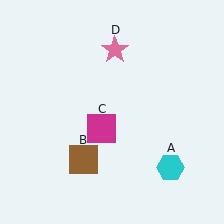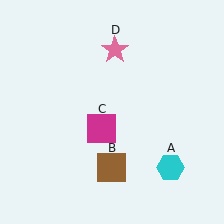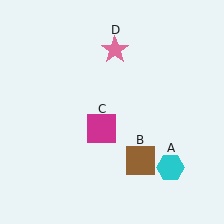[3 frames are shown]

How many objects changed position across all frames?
1 object changed position: brown square (object B).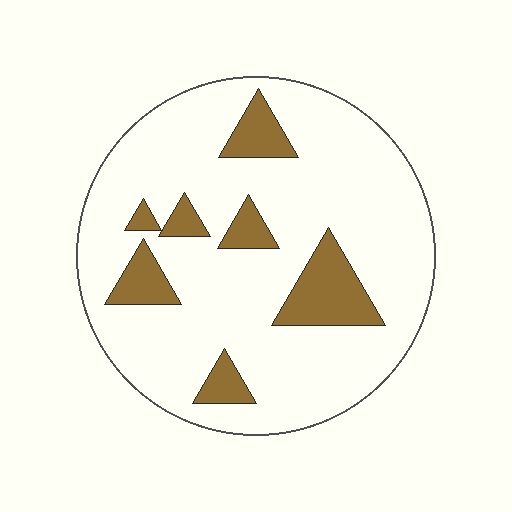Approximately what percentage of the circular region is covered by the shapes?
Approximately 15%.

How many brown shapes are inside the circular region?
7.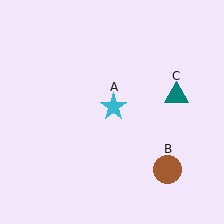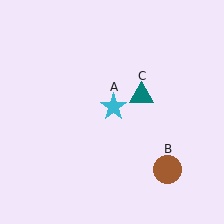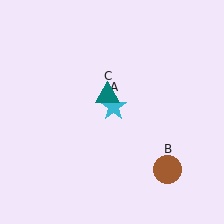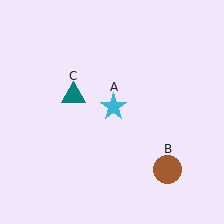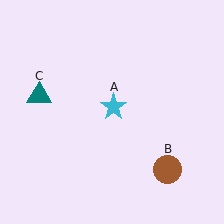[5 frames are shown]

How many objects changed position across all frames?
1 object changed position: teal triangle (object C).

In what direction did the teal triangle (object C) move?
The teal triangle (object C) moved left.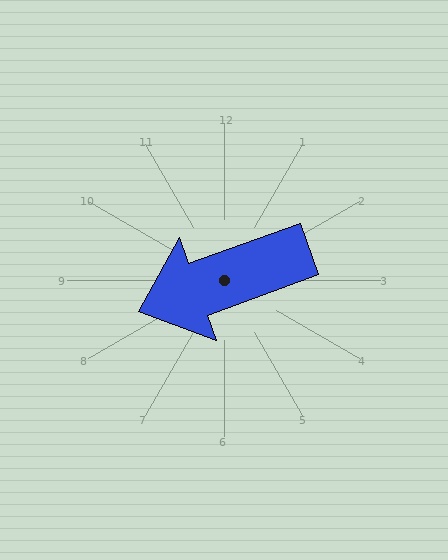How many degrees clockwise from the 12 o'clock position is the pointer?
Approximately 250 degrees.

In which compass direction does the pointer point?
West.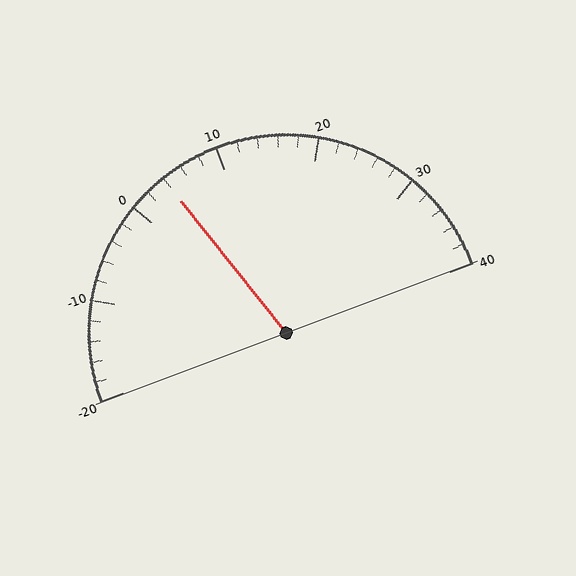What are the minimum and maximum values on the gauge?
The gauge ranges from -20 to 40.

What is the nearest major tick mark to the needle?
The nearest major tick mark is 0.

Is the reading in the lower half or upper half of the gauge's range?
The reading is in the lower half of the range (-20 to 40).